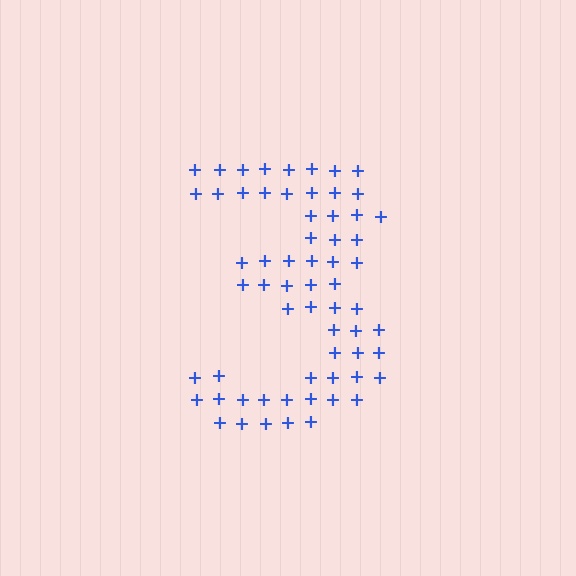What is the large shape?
The large shape is the digit 3.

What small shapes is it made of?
It is made of small plus signs.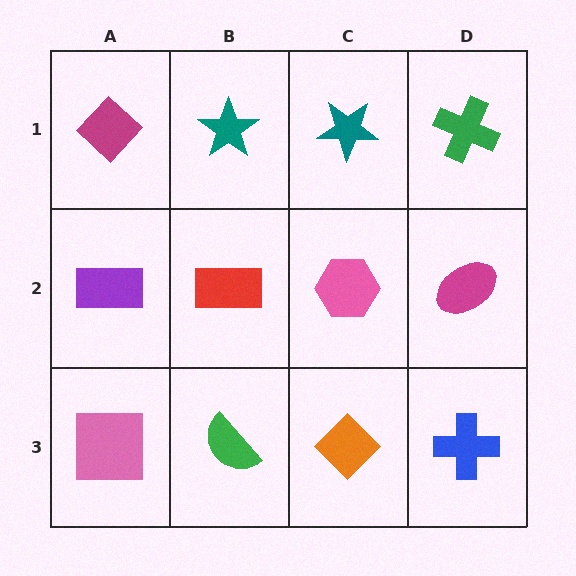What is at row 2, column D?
A magenta ellipse.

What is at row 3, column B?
A green semicircle.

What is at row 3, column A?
A pink square.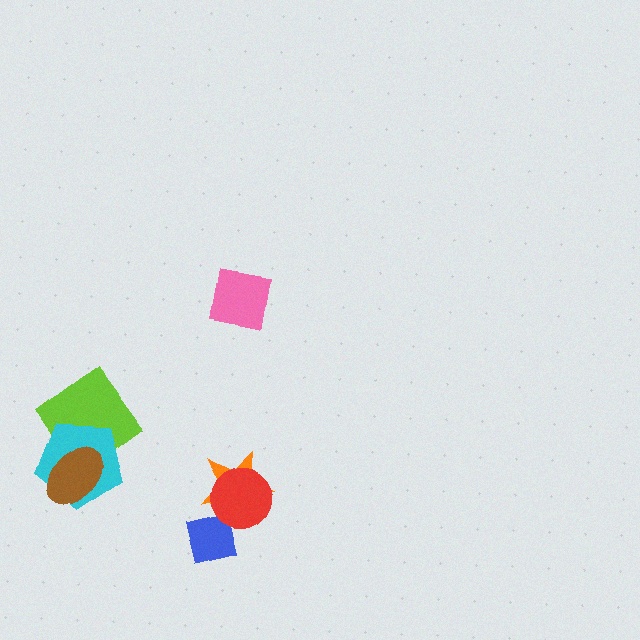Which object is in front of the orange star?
The red circle is in front of the orange star.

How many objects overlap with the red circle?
2 objects overlap with the red circle.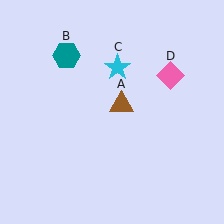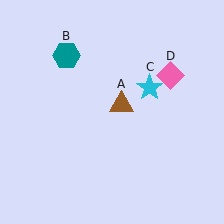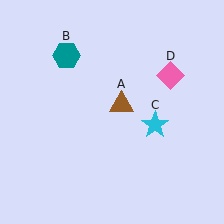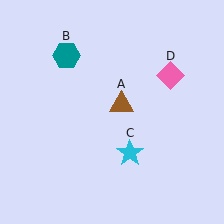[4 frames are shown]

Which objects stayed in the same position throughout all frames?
Brown triangle (object A) and teal hexagon (object B) and pink diamond (object D) remained stationary.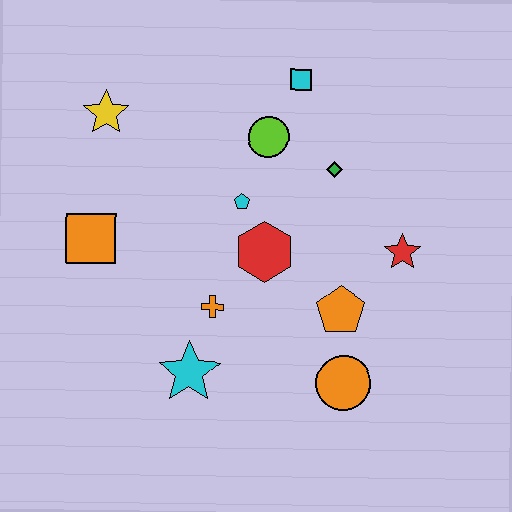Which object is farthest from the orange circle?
The yellow star is farthest from the orange circle.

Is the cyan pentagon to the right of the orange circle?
No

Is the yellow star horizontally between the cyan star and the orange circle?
No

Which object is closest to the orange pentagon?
The orange circle is closest to the orange pentagon.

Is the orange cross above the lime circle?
No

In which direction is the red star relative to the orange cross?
The red star is to the right of the orange cross.